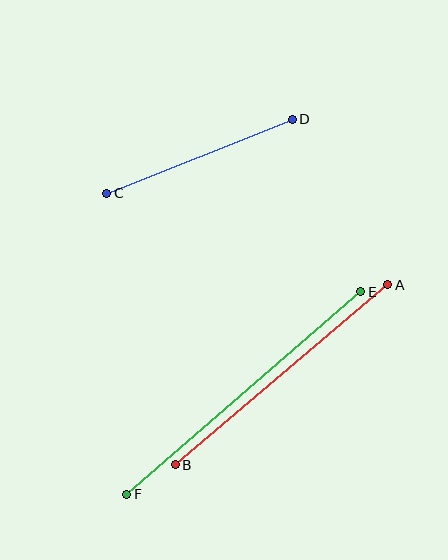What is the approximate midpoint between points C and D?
The midpoint is at approximately (199, 156) pixels.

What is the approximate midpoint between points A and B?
The midpoint is at approximately (281, 375) pixels.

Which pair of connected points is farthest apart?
Points E and F are farthest apart.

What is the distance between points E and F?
The distance is approximately 310 pixels.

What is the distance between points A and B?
The distance is approximately 278 pixels.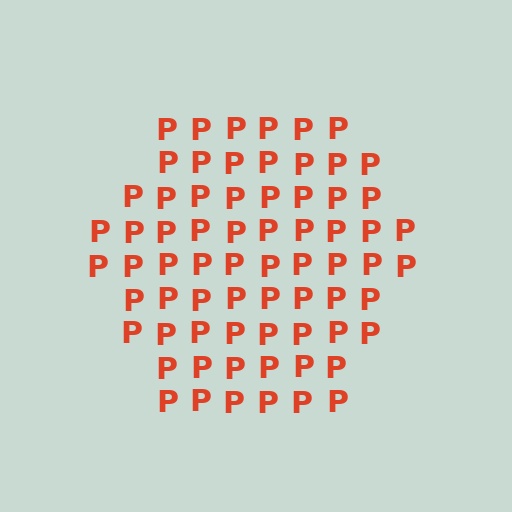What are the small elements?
The small elements are letter P's.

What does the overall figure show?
The overall figure shows a hexagon.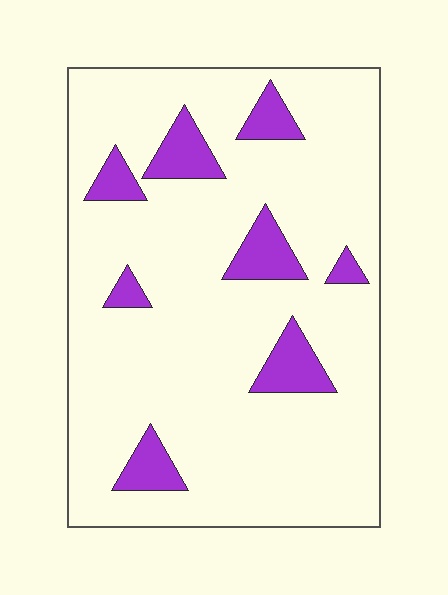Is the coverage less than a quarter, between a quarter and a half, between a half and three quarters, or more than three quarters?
Less than a quarter.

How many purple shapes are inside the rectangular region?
8.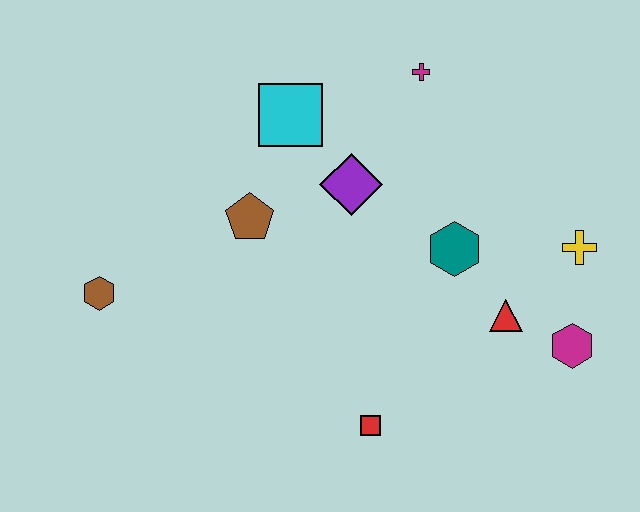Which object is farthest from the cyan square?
The magenta hexagon is farthest from the cyan square.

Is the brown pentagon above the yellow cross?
Yes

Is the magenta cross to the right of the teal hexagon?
No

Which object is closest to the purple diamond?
The cyan square is closest to the purple diamond.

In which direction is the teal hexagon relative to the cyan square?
The teal hexagon is to the right of the cyan square.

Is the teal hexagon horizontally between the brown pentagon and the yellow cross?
Yes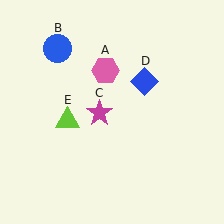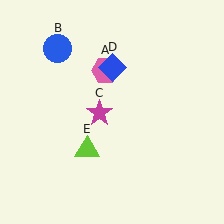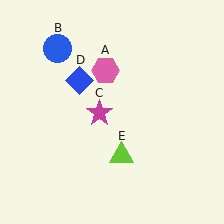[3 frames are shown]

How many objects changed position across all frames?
2 objects changed position: blue diamond (object D), lime triangle (object E).